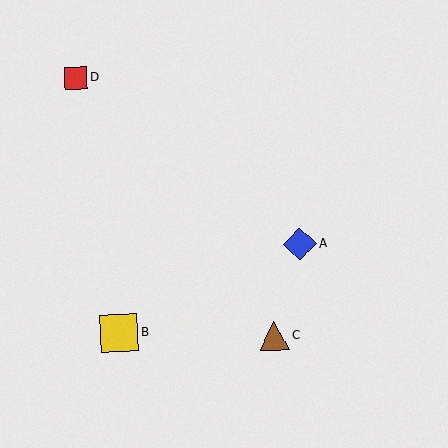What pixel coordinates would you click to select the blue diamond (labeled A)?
Click at (300, 244) to select the blue diamond A.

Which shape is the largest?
The yellow square (labeled B) is the largest.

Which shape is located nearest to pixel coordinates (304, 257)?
The blue diamond (labeled A) at (300, 244) is nearest to that location.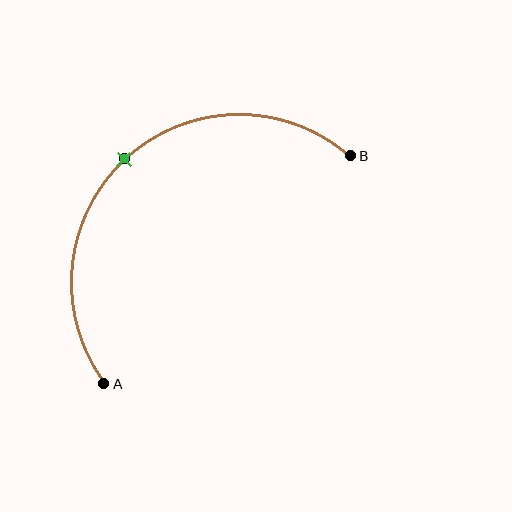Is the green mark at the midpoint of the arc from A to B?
Yes. The green mark lies on the arc at equal arc-length from both A and B — it is the arc midpoint.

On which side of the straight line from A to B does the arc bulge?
The arc bulges above and to the left of the straight line connecting A and B.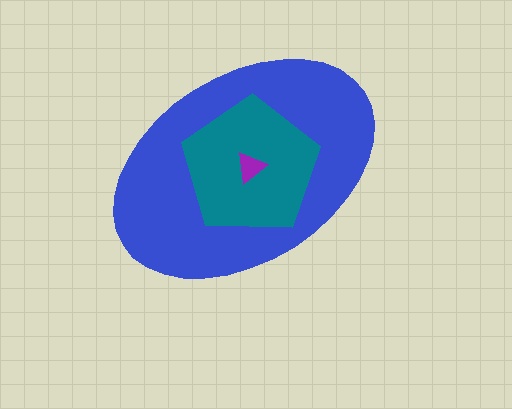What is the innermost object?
The purple triangle.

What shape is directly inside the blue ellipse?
The teal pentagon.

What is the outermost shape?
The blue ellipse.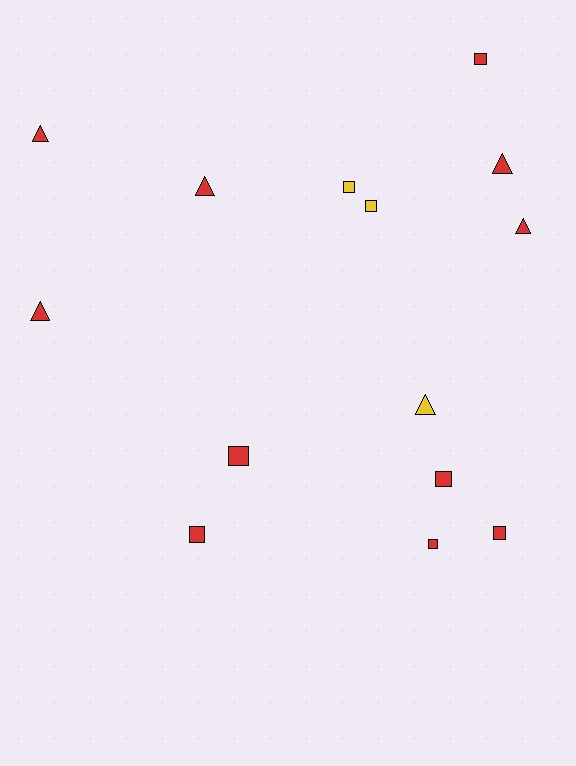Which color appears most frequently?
Red, with 11 objects.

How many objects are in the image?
There are 14 objects.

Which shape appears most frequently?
Square, with 8 objects.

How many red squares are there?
There are 6 red squares.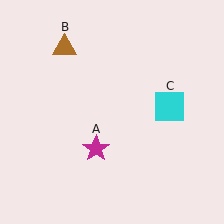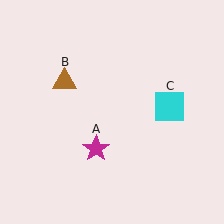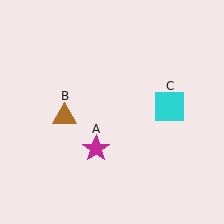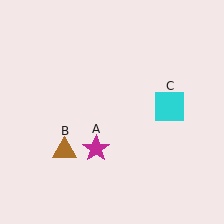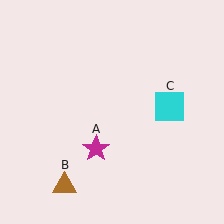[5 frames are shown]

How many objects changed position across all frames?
1 object changed position: brown triangle (object B).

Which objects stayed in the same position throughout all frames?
Magenta star (object A) and cyan square (object C) remained stationary.